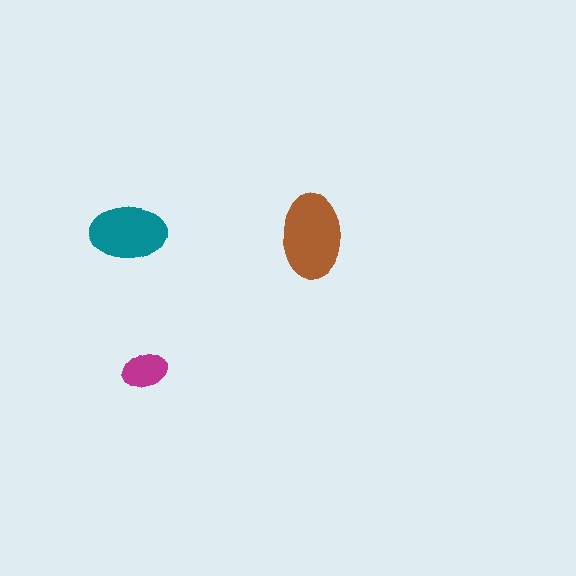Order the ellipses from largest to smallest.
the brown one, the teal one, the magenta one.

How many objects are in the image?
There are 3 objects in the image.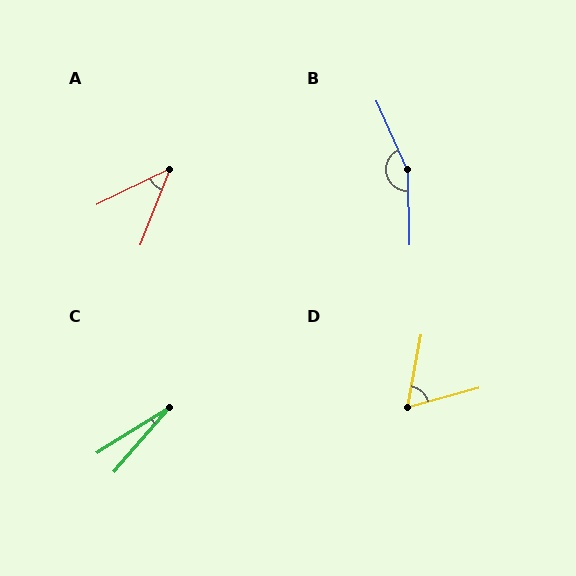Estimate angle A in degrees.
Approximately 42 degrees.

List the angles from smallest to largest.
C (17°), A (42°), D (64°), B (157°).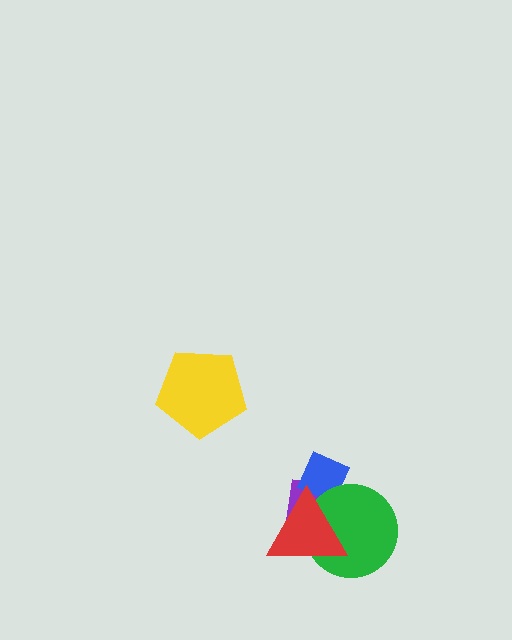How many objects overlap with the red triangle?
3 objects overlap with the red triangle.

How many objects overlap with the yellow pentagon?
0 objects overlap with the yellow pentagon.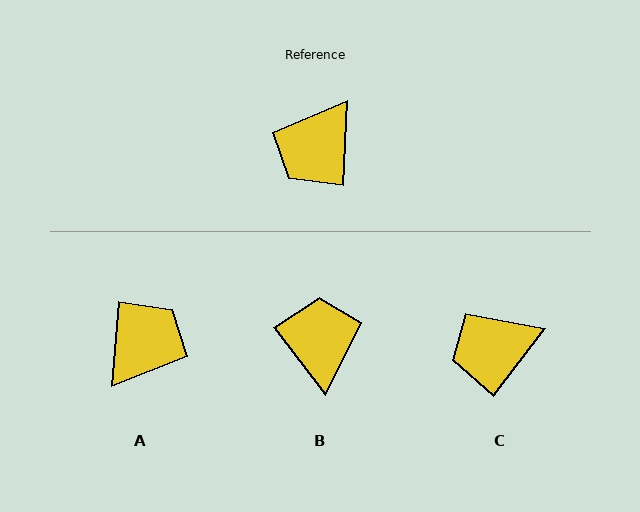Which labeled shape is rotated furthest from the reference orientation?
A, about 178 degrees away.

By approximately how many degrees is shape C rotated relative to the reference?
Approximately 34 degrees clockwise.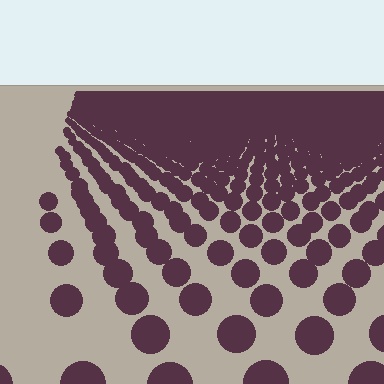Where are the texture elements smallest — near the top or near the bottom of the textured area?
Near the top.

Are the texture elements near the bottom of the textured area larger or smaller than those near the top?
Larger. Near the bottom, elements are closer to the viewer and appear at a bigger on-screen size.